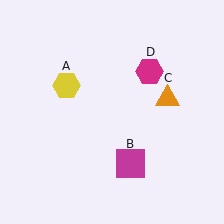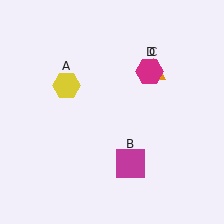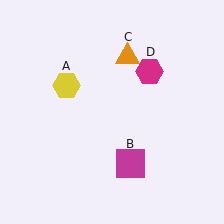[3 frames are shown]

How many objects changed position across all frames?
1 object changed position: orange triangle (object C).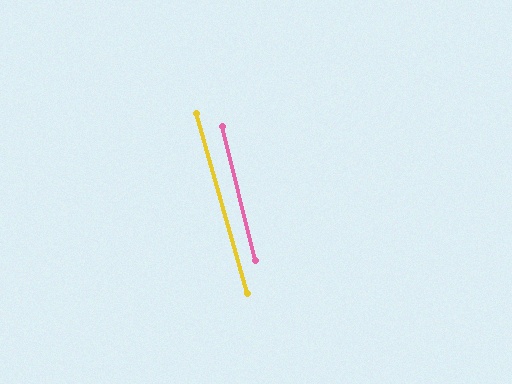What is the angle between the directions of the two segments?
Approximately 2 degrees.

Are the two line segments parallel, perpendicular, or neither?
Parallel — their directions differ by only 1.9°.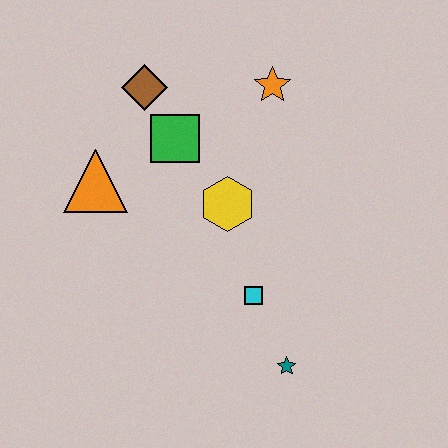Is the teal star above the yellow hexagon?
No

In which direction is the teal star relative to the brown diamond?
The teal star is below the brown diamond.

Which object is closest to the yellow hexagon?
The green square is closest to the yellow hexagon.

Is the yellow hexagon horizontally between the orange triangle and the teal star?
Yes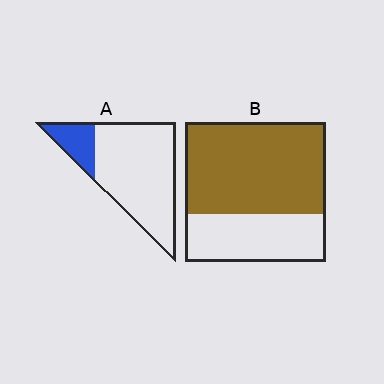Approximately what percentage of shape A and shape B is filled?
A is approximately 20% and B is approximately 65%.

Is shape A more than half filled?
No.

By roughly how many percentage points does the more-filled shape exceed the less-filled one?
By roughly 45 percentage points (B over A).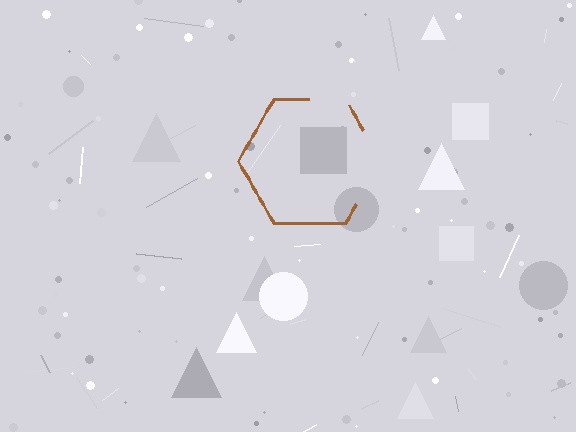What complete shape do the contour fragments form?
The contour fragments form a hexagon.